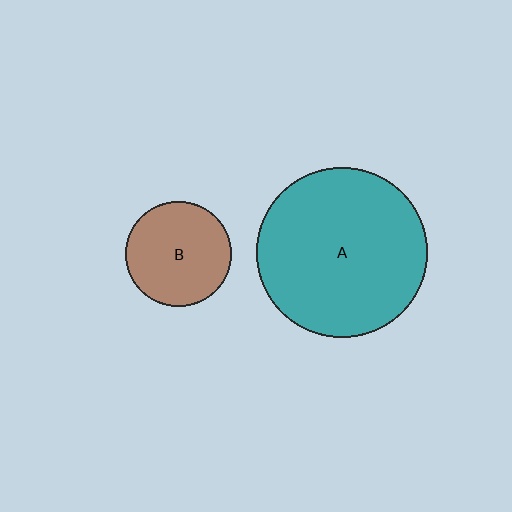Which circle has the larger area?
Circle A (teal).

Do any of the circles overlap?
No, none of the circles overlap.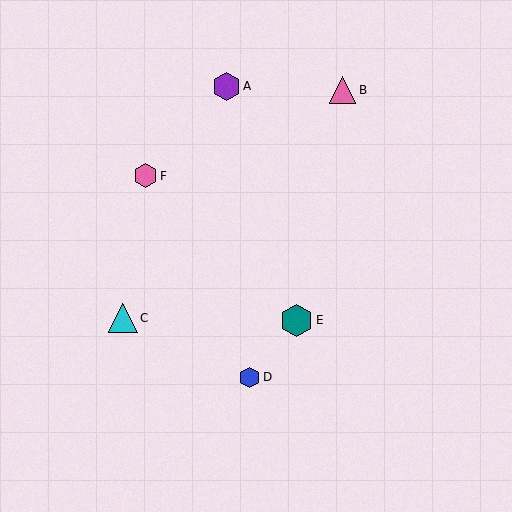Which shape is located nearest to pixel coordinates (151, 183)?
The pink hexagon (labeled F) at (146, 176) is nearest to that location.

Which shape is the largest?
The teal hexagon (labeled E) is the largest.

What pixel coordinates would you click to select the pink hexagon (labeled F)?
Click at (146, 176) to select the pink hexagon F.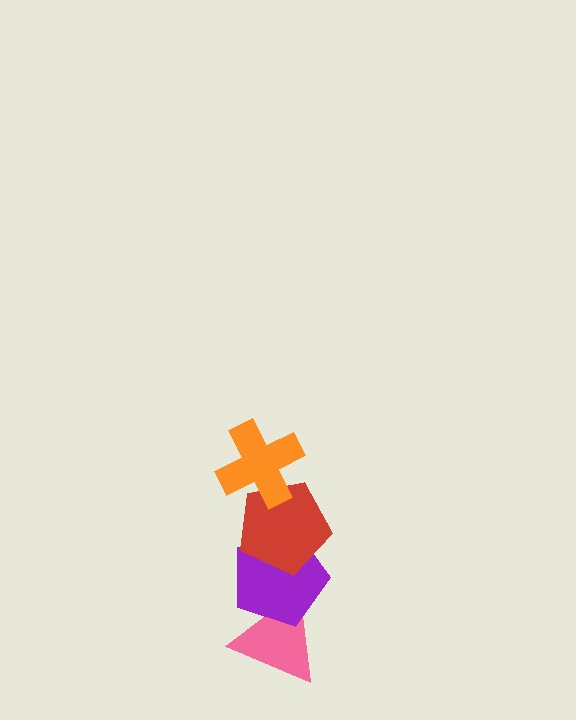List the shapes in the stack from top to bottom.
From top to bottom: the orange cross, the red pentagon, the purple pentagon, the pink triangle.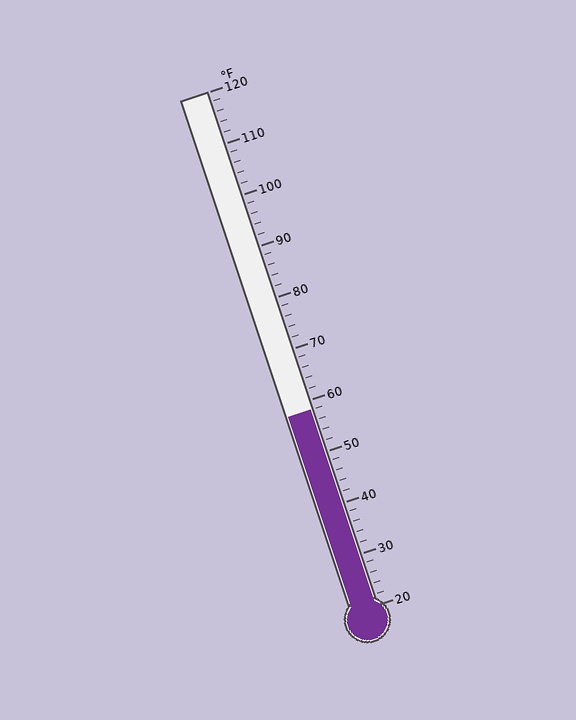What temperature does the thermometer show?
The thermometer shows approximately 58°F.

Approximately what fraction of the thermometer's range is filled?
The thermometer is filled to approximately 40% of its range.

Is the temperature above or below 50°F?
The temperature is above 50°F.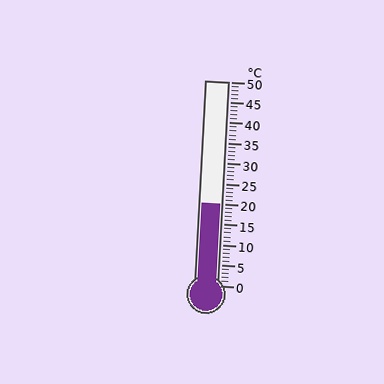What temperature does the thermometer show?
The thermometer shows approximately 20°C.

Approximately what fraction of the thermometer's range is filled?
The thermometer is filled to approximately 40% of its range.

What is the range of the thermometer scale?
The thermometer scale ranges from 0°C to 50°C.